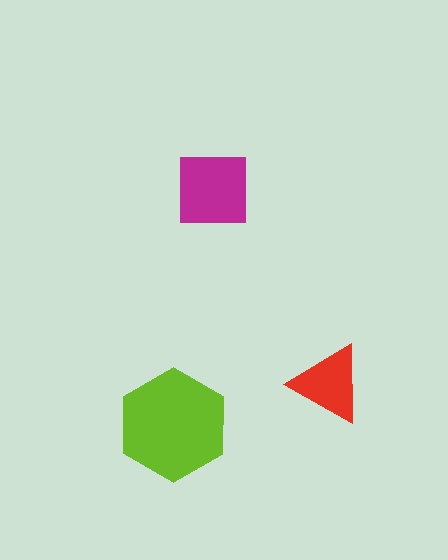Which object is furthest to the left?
The lime hexagon is leftmost.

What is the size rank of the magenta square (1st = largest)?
2nd.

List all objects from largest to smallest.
The lime hexagon, the magenta square, the red triangle.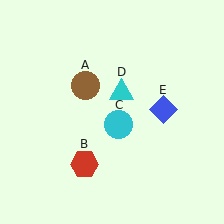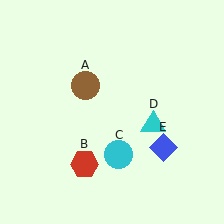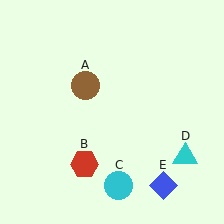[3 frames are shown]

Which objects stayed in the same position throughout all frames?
Brown circle (object A) and red hexagon (object B) remained stationary.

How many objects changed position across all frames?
3 objects changed position: cyan circle (object C), cyan triangle (object D), blue diamond (object E).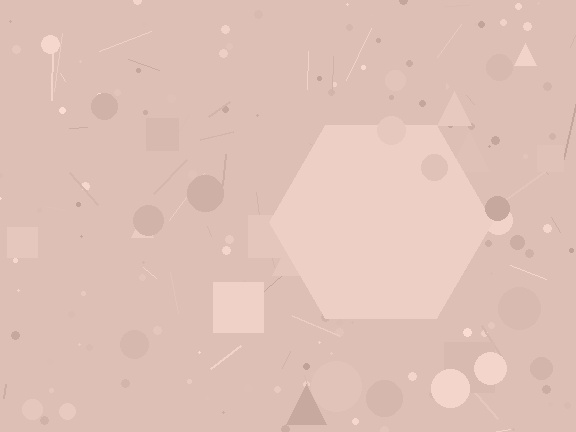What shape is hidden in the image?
A hexagon is hidden in the image.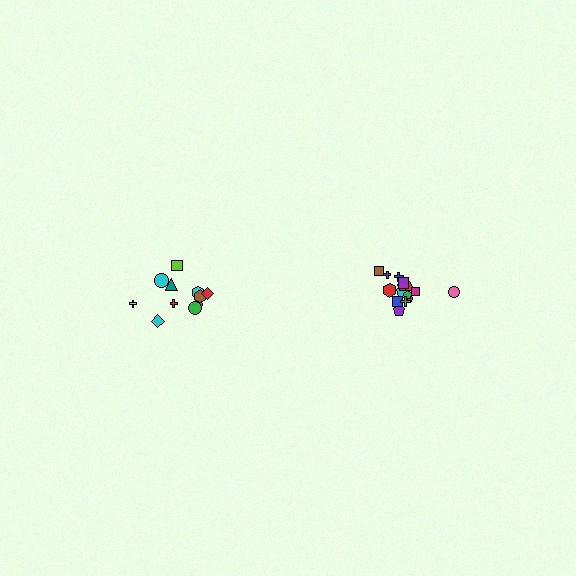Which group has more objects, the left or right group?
The right group.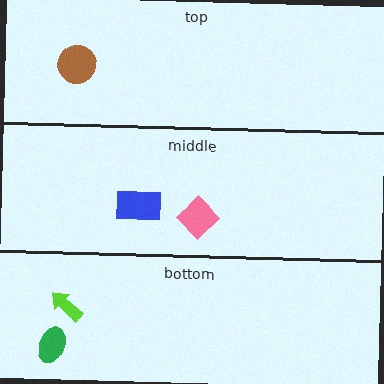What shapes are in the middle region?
The blue rectangle, the pink diamond.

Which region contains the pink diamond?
The middle region.